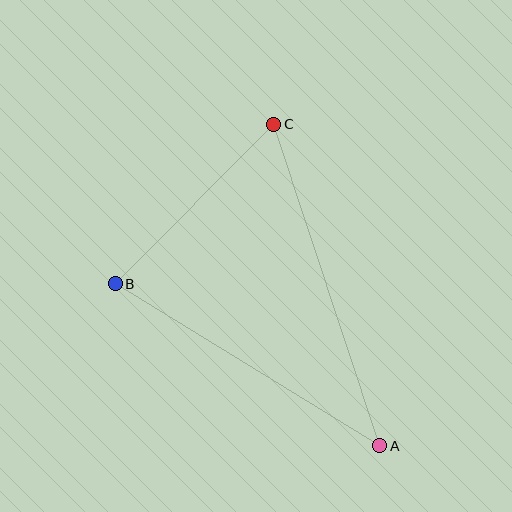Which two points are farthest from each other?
Points A and C are farthest from each other.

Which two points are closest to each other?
Points B and C are closest to each other.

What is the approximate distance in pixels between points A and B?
The distance between A and B is approximately 310 pixels.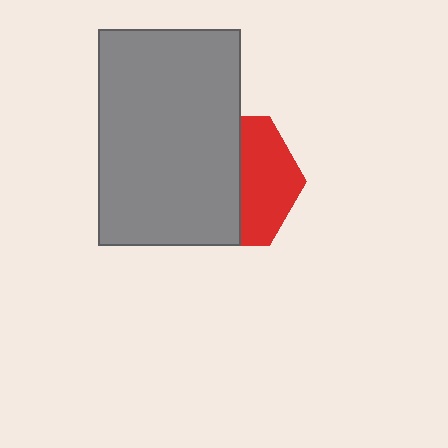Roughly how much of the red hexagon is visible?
A small part of it is visible (roughly 42%).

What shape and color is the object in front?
The object in front is a gray rectangle.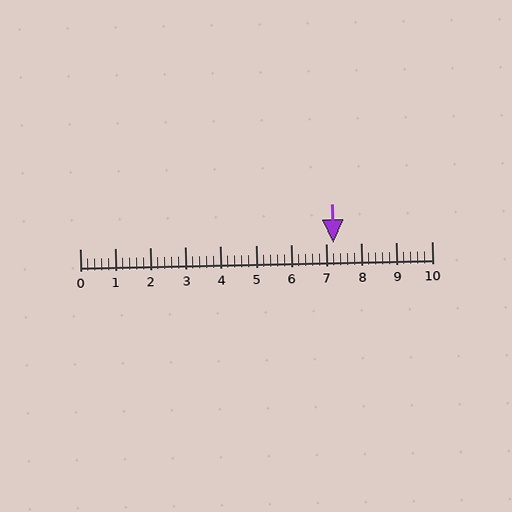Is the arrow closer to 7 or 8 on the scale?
The arrow is closer to 7.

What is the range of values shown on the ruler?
The ruler shows values from 0 to 10.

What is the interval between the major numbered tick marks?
The major tick marks are spaced 1 units apart.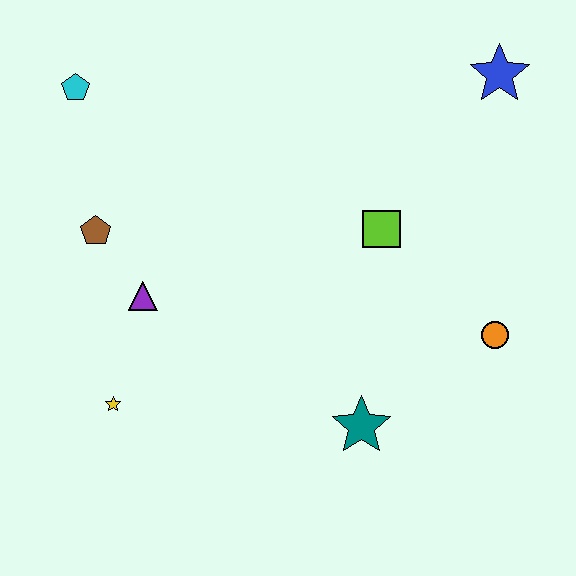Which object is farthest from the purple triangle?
The blue star is farthest from the purple triangle.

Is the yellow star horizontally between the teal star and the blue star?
No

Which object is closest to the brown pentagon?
The purple triangle is closest to the brown pentagon.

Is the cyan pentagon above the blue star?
No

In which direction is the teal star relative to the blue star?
The teal star is below the blue star.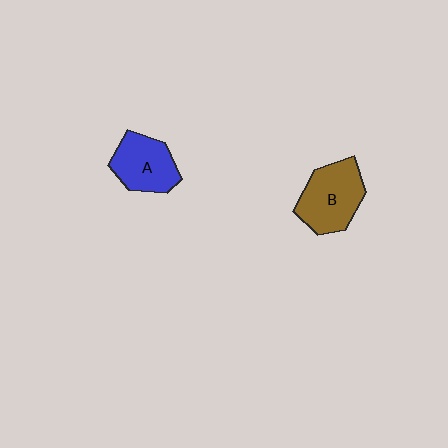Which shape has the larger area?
Shape B (brown).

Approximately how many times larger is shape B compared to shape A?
Approximately 1.2 times.